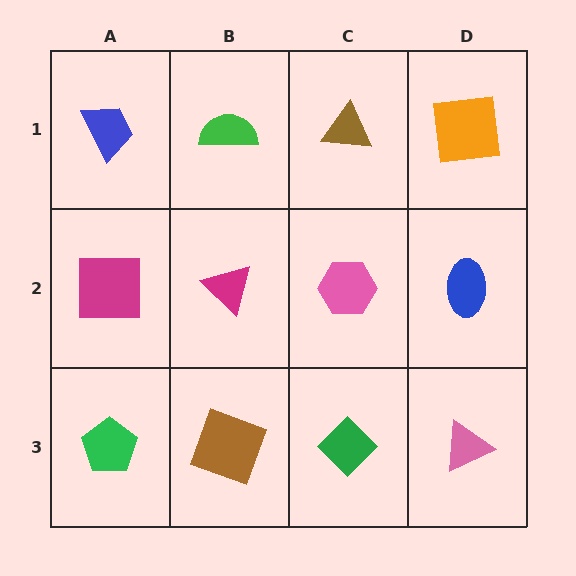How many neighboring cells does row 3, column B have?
3.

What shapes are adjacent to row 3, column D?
A blue ellipse (row 2, column D), a green diamond (row 3, column C).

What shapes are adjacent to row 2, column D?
An orange square (row 1, column D), a pink triangle (row 3, column D), a pink hexagon (row 2, column C).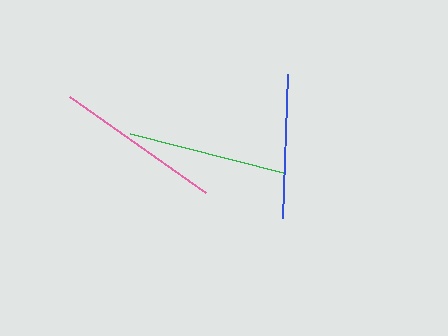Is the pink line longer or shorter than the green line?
The pink line is longer than the green line.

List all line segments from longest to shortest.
From longest to shortest: pink, green, blue.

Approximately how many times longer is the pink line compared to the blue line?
The pink line is approximately 1.2 times the length of the blue line.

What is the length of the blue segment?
The blue segment is approximately 144 pixels long.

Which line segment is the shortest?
The blue line is the shortest at approximately 144 pixels.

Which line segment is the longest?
The pink line is the longest at approximately 166 pixels.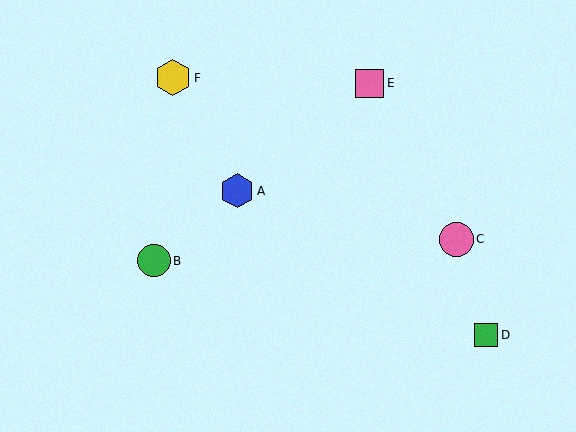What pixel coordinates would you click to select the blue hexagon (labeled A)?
Click at (237, 191) to select the blue hexagon A.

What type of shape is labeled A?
Shape A is a blue hexagon.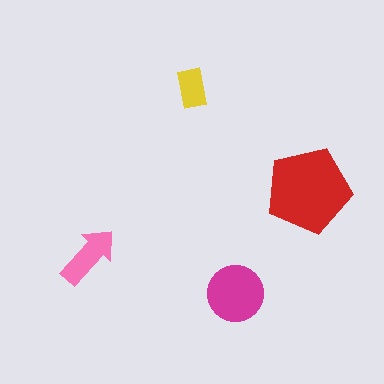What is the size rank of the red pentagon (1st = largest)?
1st.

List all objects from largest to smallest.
The red pentagon, the magenta circle, the pink arrow, the yellow rectangle.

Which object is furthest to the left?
The pink arrow is leftmost.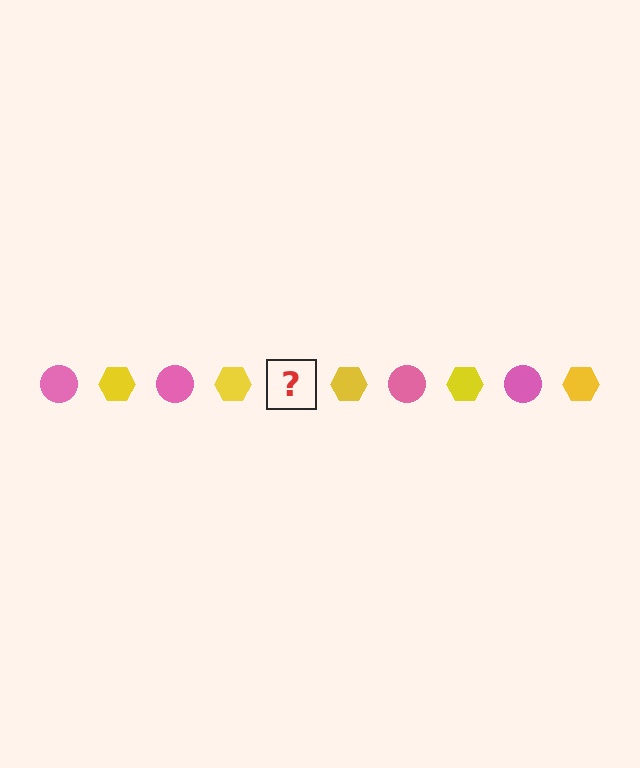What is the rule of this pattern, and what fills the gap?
The rule is that the pattern alternates between pink circle and yellow hexagon. The gap should be filled with a pink circle.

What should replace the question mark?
The question mark should be replaced with a pink circle.